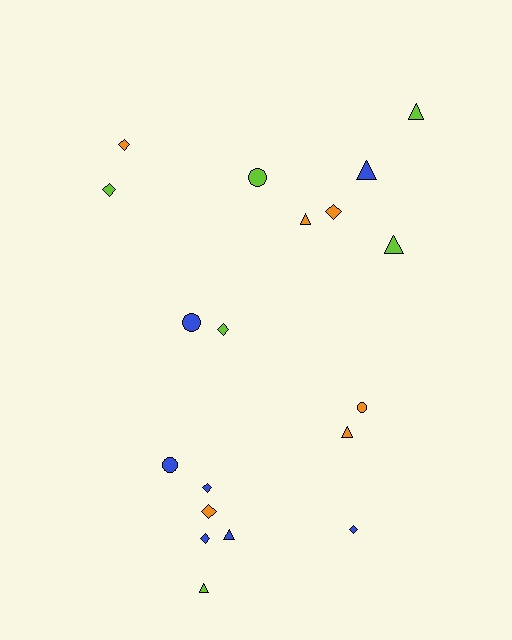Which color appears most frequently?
Blue, with 7 objects.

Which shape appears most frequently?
Diamond, with 8 objects.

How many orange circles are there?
There is 1 orange circle.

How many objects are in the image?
There are 19 objects.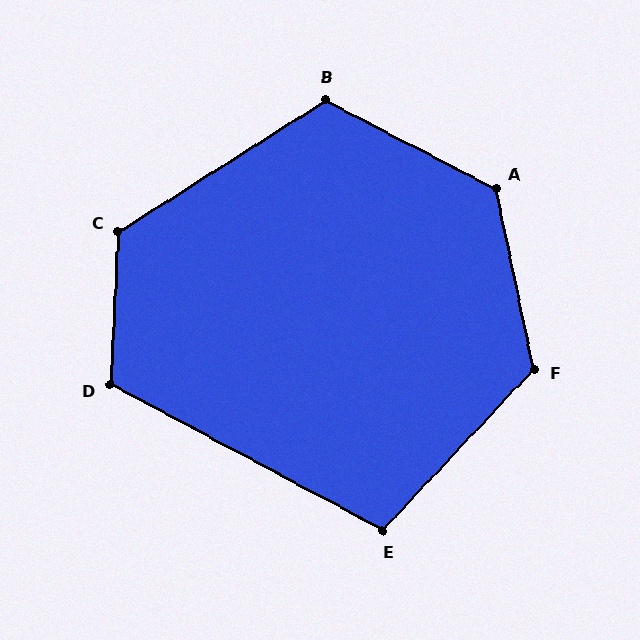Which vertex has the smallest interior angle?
E, at approximately 105 degrees.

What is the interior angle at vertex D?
Approximately 115 degrees (obtuse).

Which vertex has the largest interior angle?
A, at approximately 129 degrees.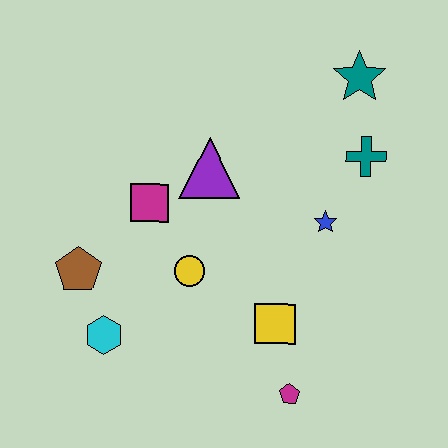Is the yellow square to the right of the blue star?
No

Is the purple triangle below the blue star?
No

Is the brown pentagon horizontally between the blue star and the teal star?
No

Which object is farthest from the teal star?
The cyan hexagon is farthest from the teal star.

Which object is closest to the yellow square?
The magenta pentagon is closest to the yellow square.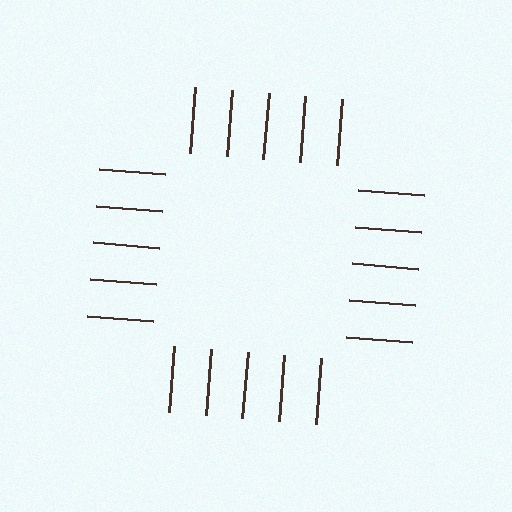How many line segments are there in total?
20 — 5 along each of the 4 edges.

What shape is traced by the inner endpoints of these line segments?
An illusory square — the line segments terminate on its edges but no continuous stroke is drawn.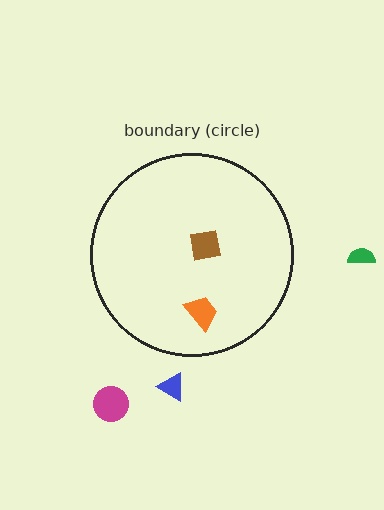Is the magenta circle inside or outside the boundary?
Outside.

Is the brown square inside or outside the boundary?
Inside.